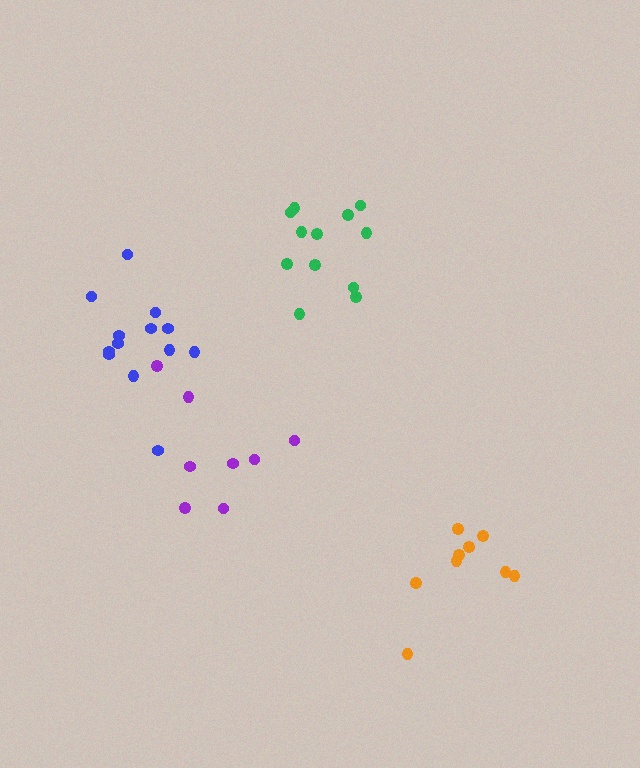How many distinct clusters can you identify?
There are 4 distinct clusters.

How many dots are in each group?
Group 1: 12 dots, Group 2: 8 dots, Group 3: 9 dots, Group 4: 13 dots (42 total).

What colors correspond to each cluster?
The clusters are colored: green, purple, orange, blue.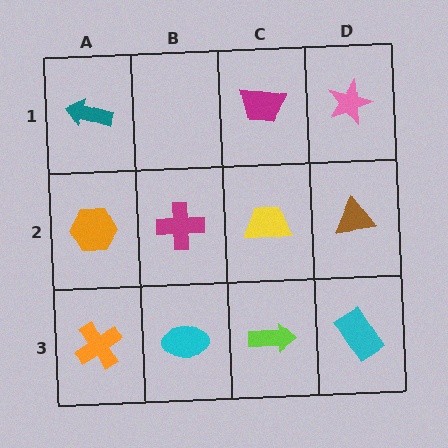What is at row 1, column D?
A pink star.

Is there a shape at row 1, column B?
No, that cell is empty.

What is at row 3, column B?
A cyan ellipse.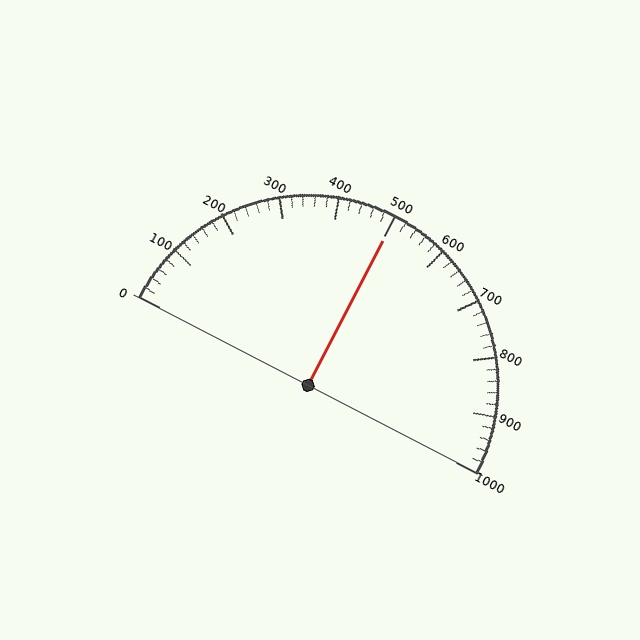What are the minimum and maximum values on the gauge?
The gauge ranges from 0 to 1000.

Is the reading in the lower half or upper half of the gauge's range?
The reading is in the upper half of the range (0 to 1000).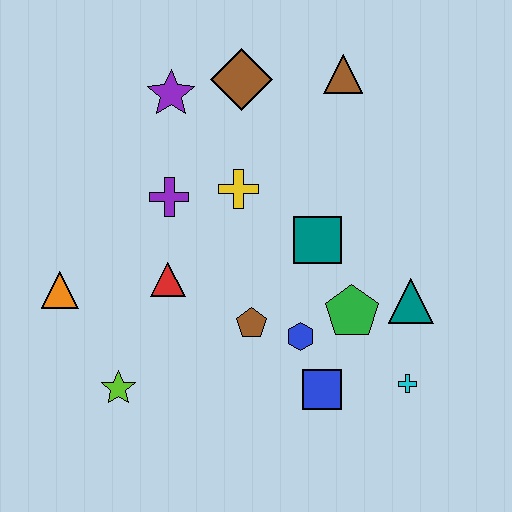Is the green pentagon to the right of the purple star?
Yes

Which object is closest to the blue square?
The blue hexagon is closest to the blue square.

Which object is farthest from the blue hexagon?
The purple star is farthest from the blue hexagon.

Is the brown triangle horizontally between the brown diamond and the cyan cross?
Yes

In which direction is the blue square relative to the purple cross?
The blue square is below the purple cross.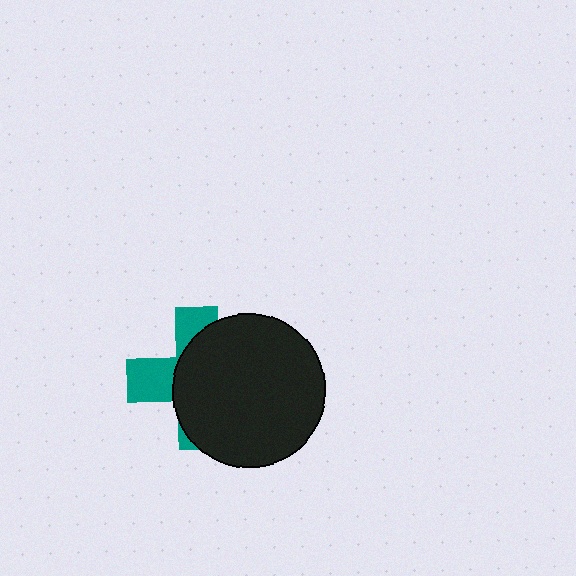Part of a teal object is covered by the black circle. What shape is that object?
It is a cross.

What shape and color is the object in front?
The object in front is a black circle.